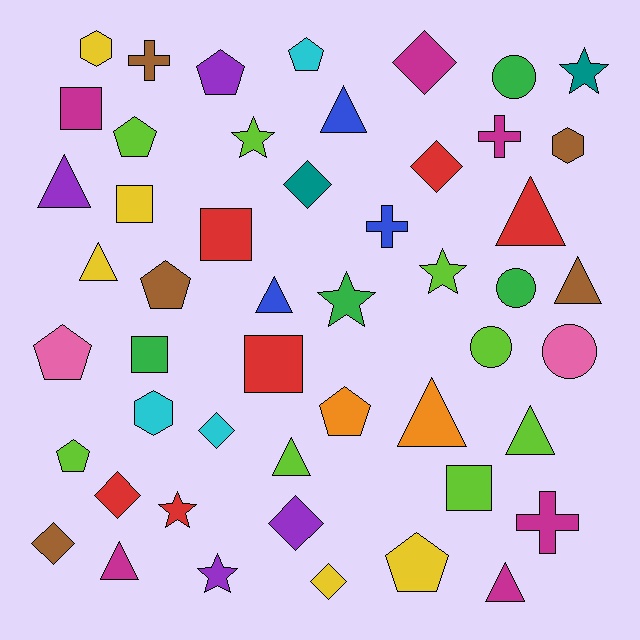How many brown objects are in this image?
There are 5 brown objects.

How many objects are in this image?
There are 50 objects.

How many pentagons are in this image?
There are 8 pentagons.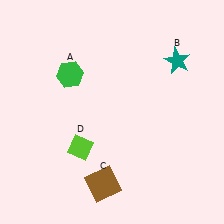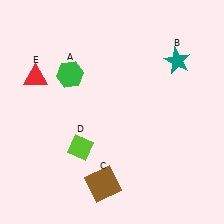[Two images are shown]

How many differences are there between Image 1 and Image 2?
There is 1 difference between the two images.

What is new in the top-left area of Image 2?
A red triangle (E) was added in the top-left area of Image 2.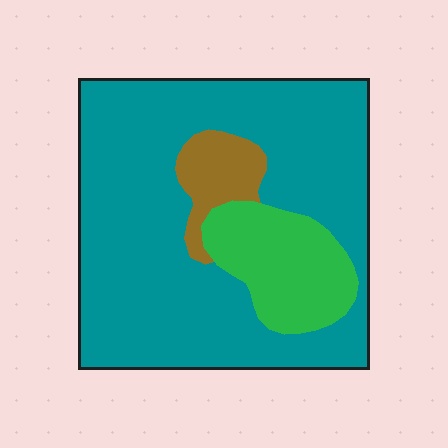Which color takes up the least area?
Brown, at roughly 10%.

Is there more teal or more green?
Teal.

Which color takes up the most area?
Teal, at roughly 75%.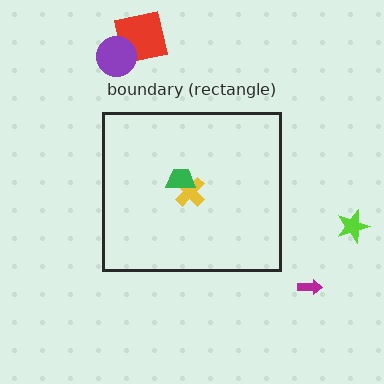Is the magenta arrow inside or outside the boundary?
Outside.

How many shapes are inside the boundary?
2 inside, 4 outside.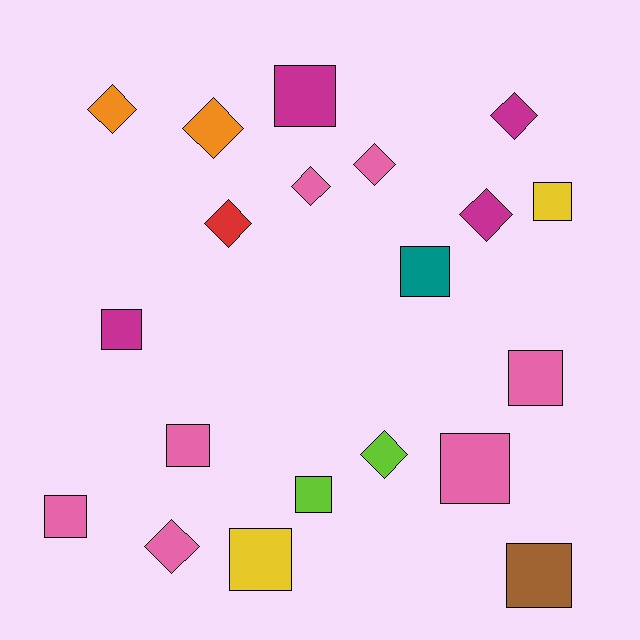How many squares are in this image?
There are 11 squares.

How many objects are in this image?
There are 20 objects.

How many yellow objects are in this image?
There are 2 yellow objects.